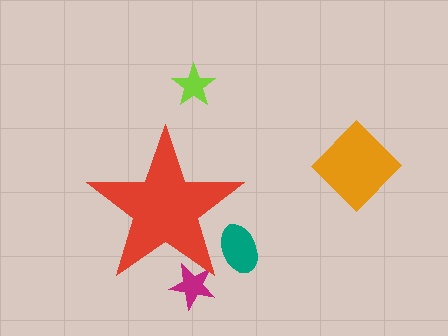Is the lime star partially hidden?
No, the lime star is fully visible.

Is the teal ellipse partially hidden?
Yes, the teal ellipse is partially hidden behind the red star.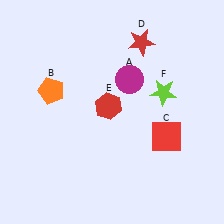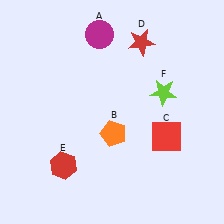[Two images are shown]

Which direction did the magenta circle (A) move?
The magenta circle (A) moved up.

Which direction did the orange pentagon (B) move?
The orange pentagon (B) moved right.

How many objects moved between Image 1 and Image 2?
3 objects moved between the two images.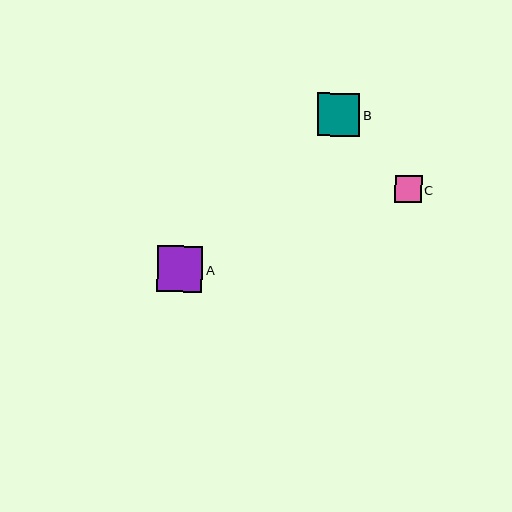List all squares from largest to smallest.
From largest to smallest: A, B, C.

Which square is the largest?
Square A is the largest with a size of approximately 46 pixels.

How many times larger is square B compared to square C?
Square B is approximately 1.6 times the size of square C.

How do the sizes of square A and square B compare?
Square A and square B are approximately the same size.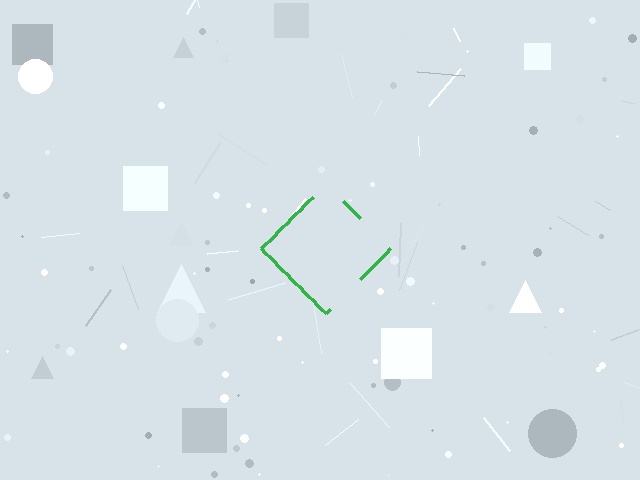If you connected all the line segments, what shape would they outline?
They would outline a diamond.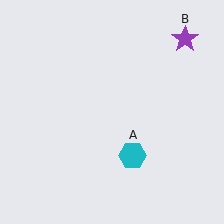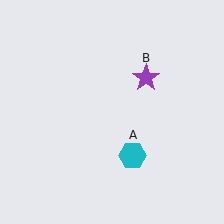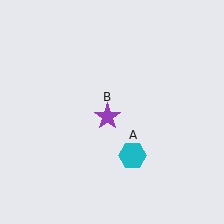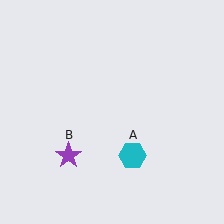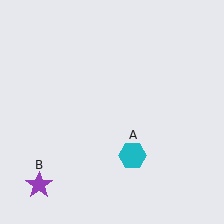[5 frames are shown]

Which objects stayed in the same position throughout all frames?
Cyan hexagon (object A) remained stationary.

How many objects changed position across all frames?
1 object changed position: purple star (object B).